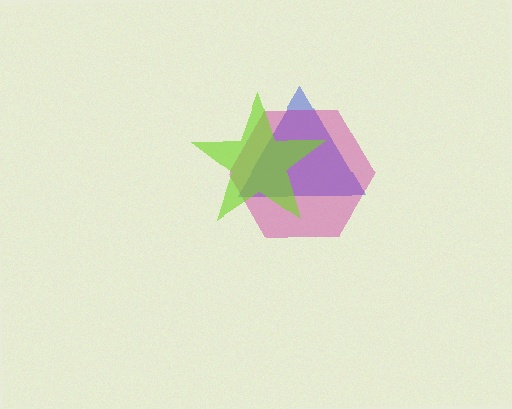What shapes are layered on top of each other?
The layered shapes are: a blue triangle, a magenta hexagon, a lime star.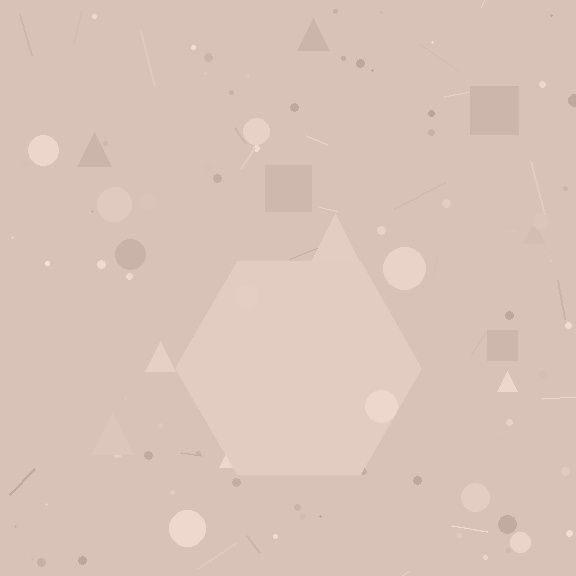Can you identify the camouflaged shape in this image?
The camouflaged shape is a hexagon.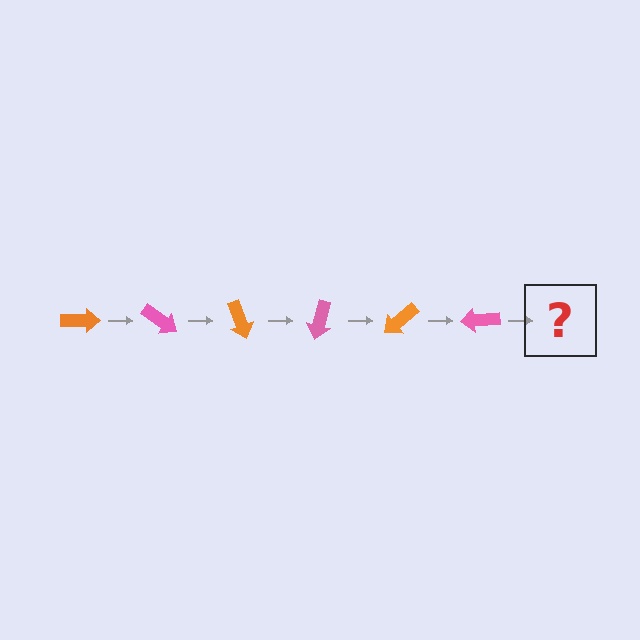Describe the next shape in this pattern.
It should be an orange arrow, rotated 210 degrees from the start.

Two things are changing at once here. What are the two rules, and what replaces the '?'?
The two rules are that it rotates 35 degrees each step and the color cycles through orange and pink. The '?' should be an orange arrow, rotated 210 degrees from the start.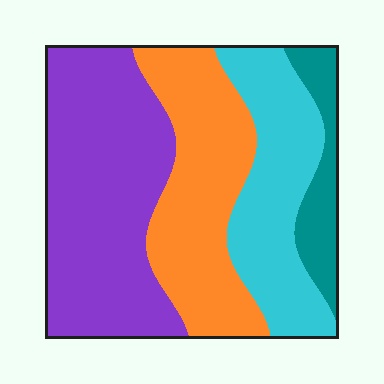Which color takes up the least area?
Teal, at roughly 10%.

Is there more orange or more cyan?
Orange.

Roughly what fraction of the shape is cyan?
Cyan covers 23% of the shape.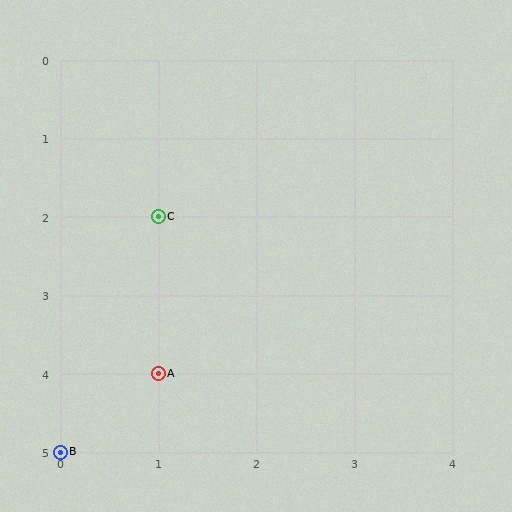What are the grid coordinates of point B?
Point B is at grid coordinates (0, 5).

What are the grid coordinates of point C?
Point C is at grid coordinates (1, 2).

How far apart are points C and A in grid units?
Points C and A are 2 rows apart.